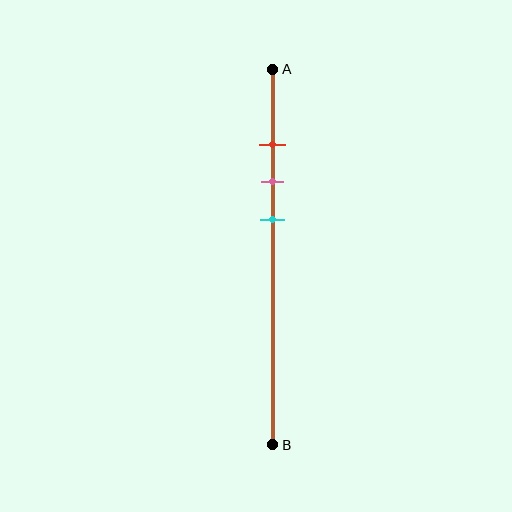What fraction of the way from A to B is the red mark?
The red mark is approximately 20% (0.2) of the way from A to B.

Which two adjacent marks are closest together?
The red and pink marks are the closest adjacent pair.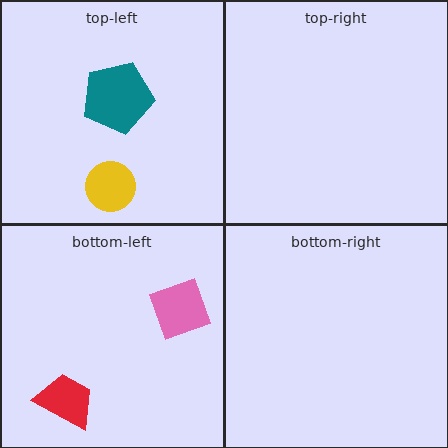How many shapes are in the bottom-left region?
2.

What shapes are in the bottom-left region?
The pink square, the red trapezoid.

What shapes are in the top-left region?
The yellow circle, the teal pentagon.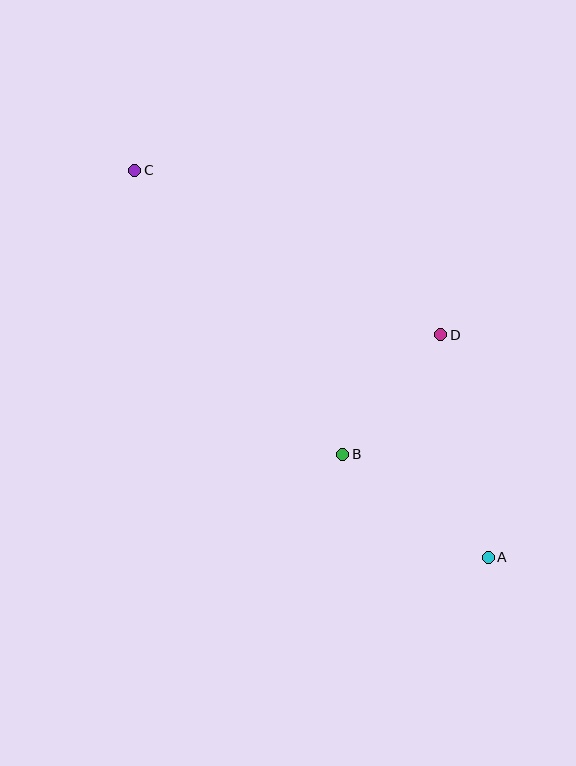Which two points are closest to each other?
Points B and D are closest to each other.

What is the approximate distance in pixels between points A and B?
The distance between A and B is approximately 178 pixels.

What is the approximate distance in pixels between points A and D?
The distance between A and D is approximately 227 pixels.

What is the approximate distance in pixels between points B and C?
The distance between B and C is approximately 352 pixels.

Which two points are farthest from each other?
Points A and C are farthest from each other.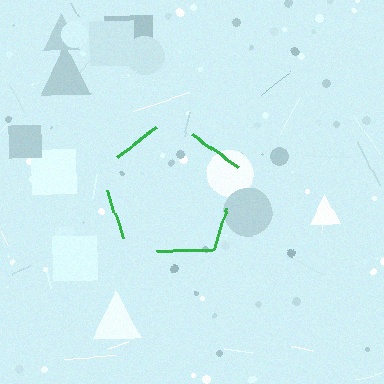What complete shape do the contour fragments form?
The contour fragments form a pentagon.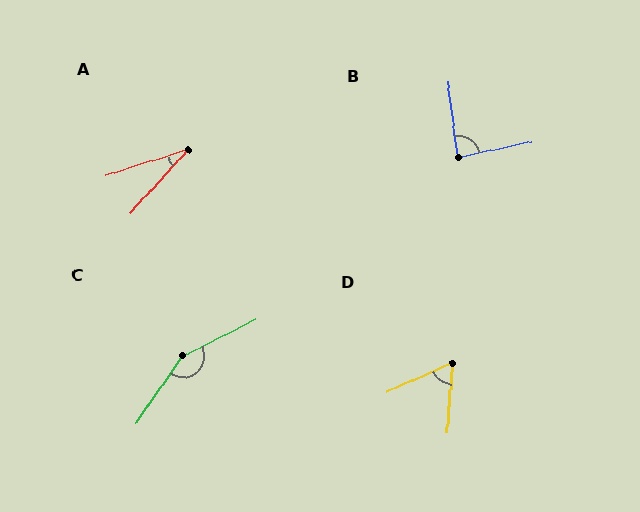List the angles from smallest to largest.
A (30°), D (62°), B (85°), C (151°).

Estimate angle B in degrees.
Approximately 85 degrees.